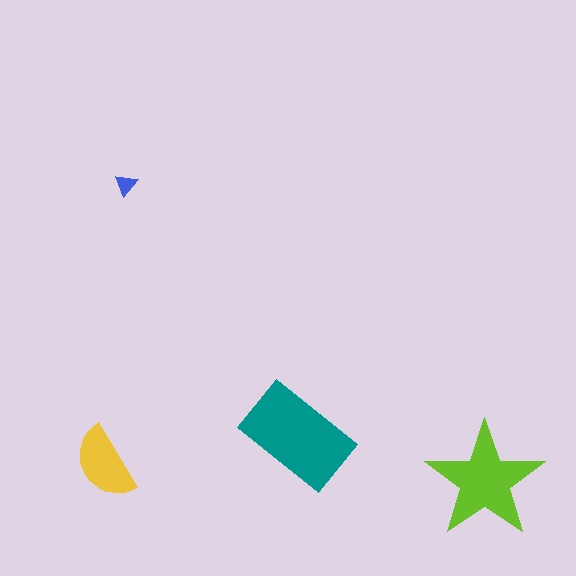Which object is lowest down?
The lime star is bottommost.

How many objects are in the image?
There are 4 objects in the image.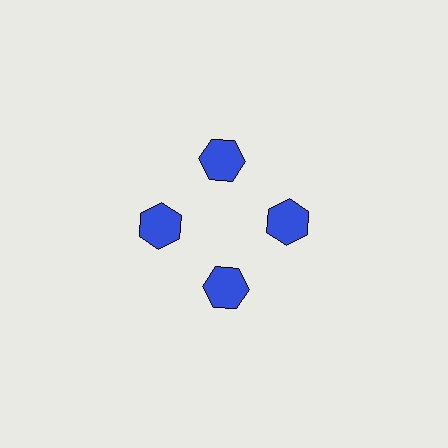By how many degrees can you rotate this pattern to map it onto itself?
The pattern maps onto itself every 90 degrees of rotation.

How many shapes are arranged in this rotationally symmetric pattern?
There are 4 shapes, arranged in 4 groups of 1.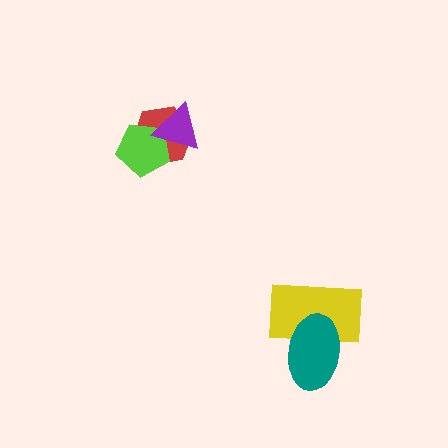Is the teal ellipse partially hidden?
No, no other shape covers it.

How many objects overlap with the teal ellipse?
1 object overlaps with the teal ellipse.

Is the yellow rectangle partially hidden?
Yes, it is partially covered by another shape.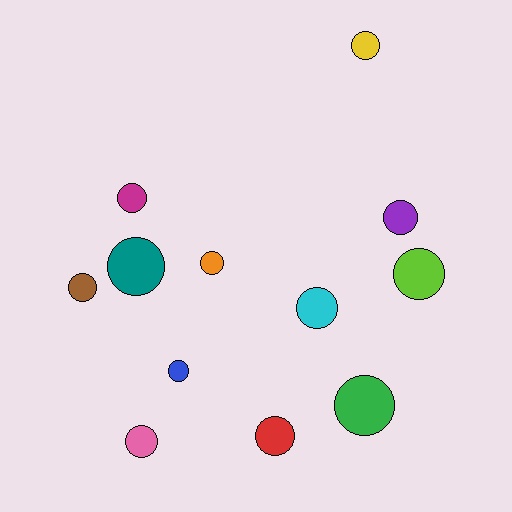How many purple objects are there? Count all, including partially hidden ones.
There is 1 purple object.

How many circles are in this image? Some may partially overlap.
There are 12 circles.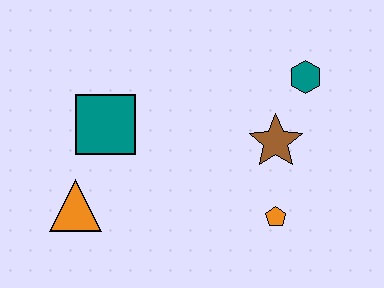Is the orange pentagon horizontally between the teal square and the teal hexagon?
Yes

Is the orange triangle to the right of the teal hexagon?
No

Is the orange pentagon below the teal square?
Yes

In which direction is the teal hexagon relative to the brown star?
The teal hexagon is above the brown star.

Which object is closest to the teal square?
The orange triangle is closest to the teal square.